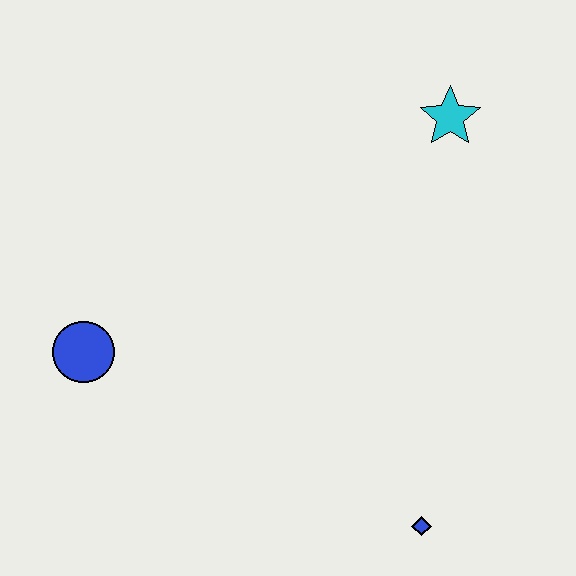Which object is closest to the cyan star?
The blue diamond is closest to the cyan star.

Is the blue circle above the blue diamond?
Yes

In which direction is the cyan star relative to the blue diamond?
The cyan star is above the blue diamond.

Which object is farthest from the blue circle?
The cyan star is farthest from the blue circle.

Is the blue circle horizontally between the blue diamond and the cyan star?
No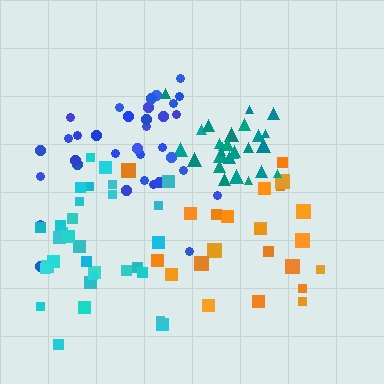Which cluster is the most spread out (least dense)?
Orange.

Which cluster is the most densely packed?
Teal.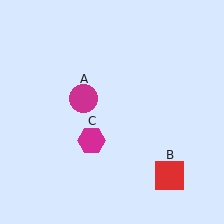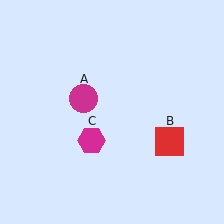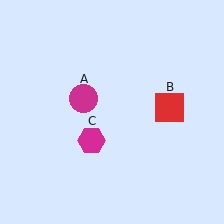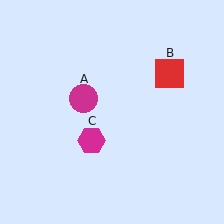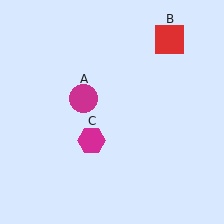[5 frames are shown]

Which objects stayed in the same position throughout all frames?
Magenta circle (object A) and magenta hexagon (object C) remained stationary.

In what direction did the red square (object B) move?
The red square (object B) moved up.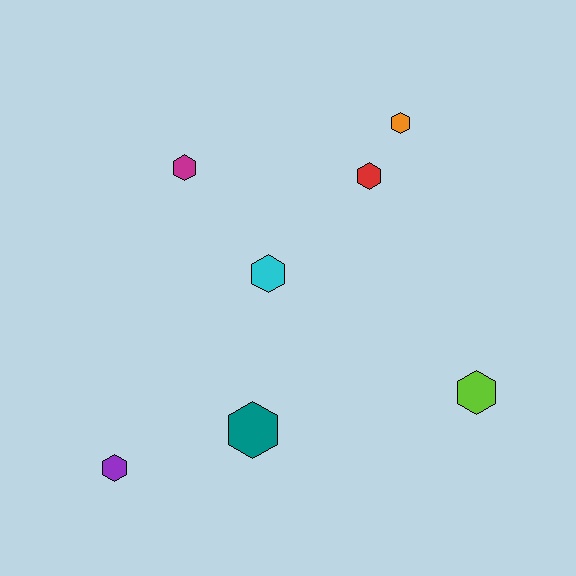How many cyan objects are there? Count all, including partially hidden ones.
There is 1 cyan object.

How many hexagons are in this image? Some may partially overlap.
There are 7 hexagons.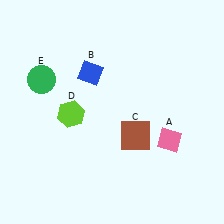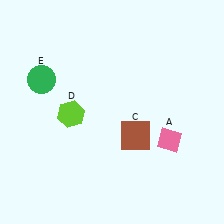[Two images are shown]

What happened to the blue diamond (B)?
The blue diamond (B) was removed in Image 2. It was in the top-left area of Image 1.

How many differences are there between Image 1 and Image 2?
There is 1 difference between the two images.